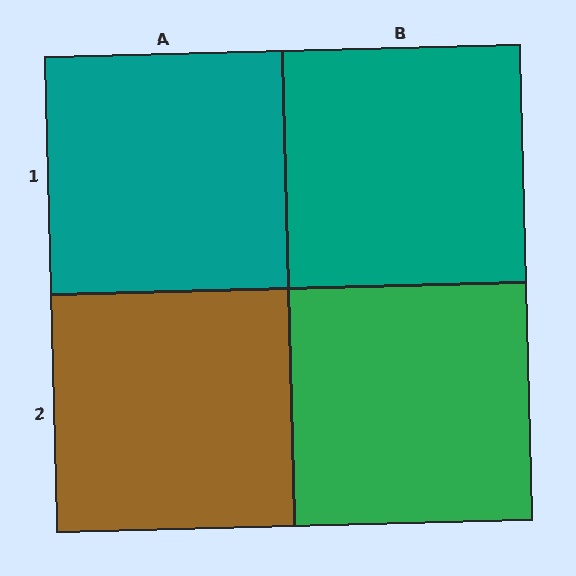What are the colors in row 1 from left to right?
Teal, teal.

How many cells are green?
1 cell is green.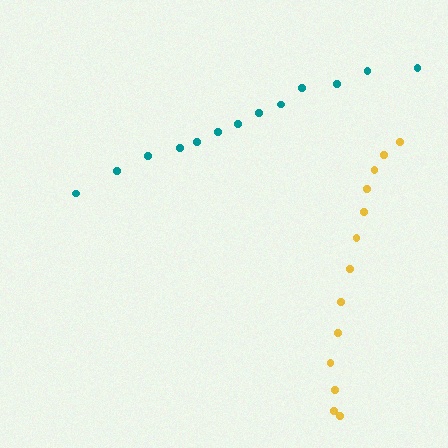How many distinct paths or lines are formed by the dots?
There are 2 distinct paths.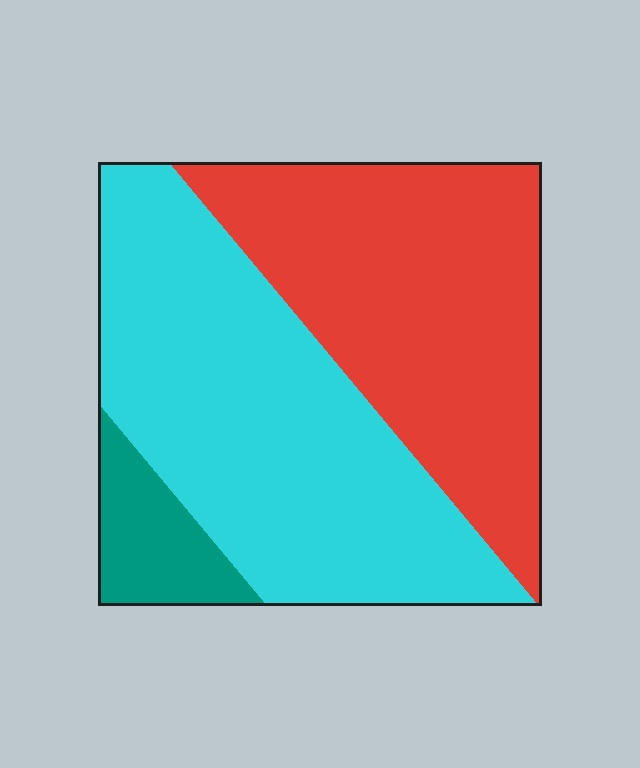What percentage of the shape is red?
Red takes up between a third and a half of the shape.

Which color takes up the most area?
Cyan, at roughly 50%.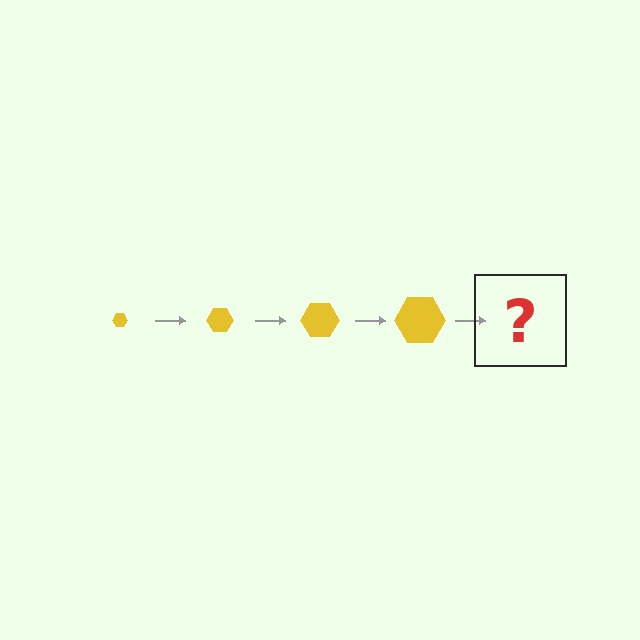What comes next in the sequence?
The next element should be a yellow hexagon, larger than the previous one.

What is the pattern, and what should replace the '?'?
The pattern is that the hexagon gets progressively larger each step. The '?' should be a yellow hexagon, larger than the previous one.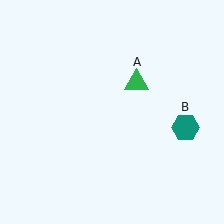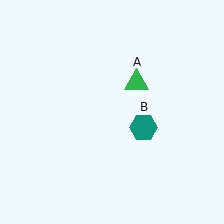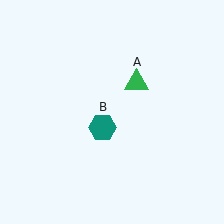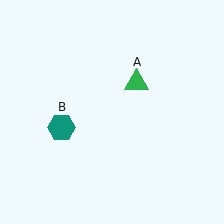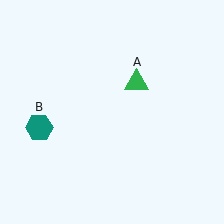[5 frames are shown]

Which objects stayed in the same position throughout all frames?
Green triangle (object A) remained stationary.